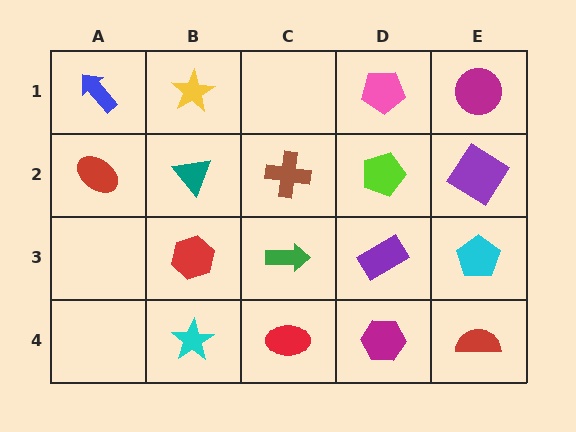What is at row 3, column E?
A cyan pentagon.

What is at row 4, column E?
A red semicircle.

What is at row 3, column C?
A green arrow.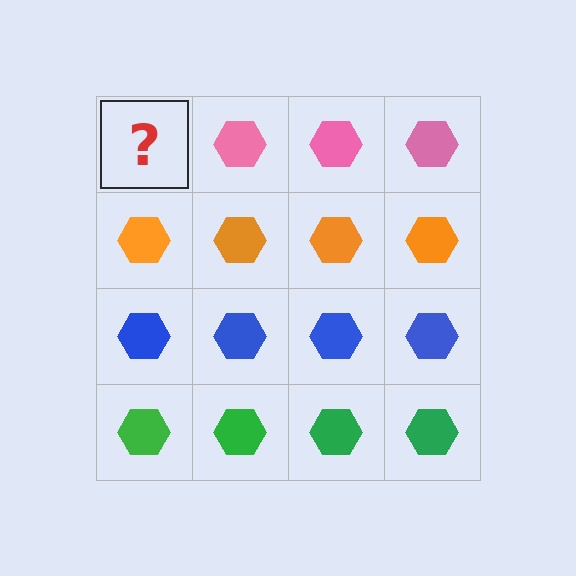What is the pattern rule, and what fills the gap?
The rule is that each row has a consistent color. The gap should be filled with a pink hexagon.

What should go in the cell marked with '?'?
The missing cell should contain a pink hexagon.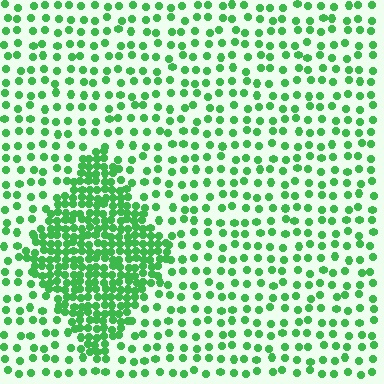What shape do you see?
I see a diamond.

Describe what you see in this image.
The image contains small green elements arranged at two different densities. A diamond-shaped region is visible where the elements are more densely packed than the surrounding area.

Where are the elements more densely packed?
The elements are more densely packed inside the diamond boundary.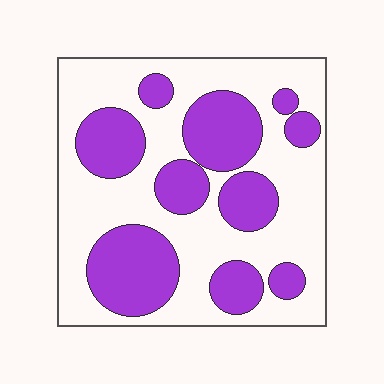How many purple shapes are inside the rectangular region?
10.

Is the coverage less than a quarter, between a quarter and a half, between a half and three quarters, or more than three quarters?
Between a quarter and a half.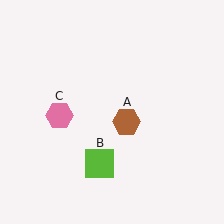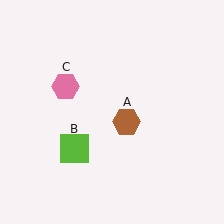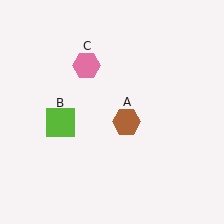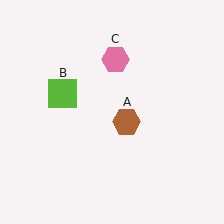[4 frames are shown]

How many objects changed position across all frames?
2 objects changed position: lime square (object B), pink hexagon (object C).